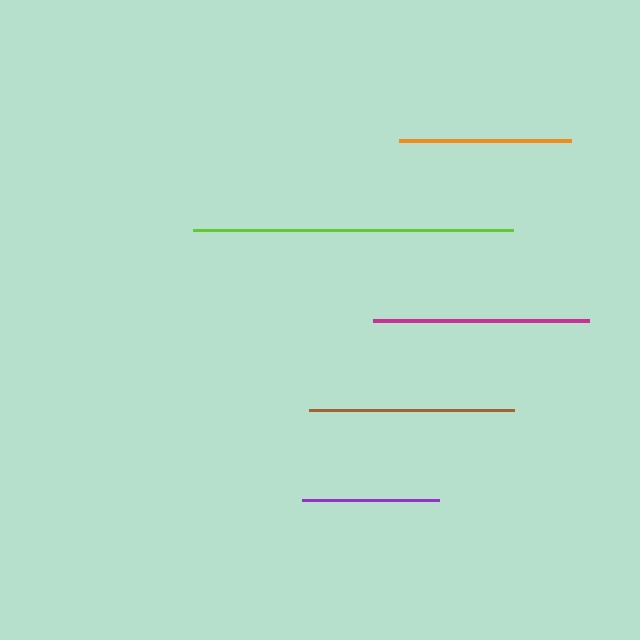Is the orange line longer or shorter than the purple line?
The orange line is longer than the purple line.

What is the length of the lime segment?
The lime segment is approximately 320 pixels long.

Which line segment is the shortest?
The purple line is the shortest at approximately 137 pixels.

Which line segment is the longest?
The lime line is the longest at approximately 320 pixels.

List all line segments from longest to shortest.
From longest to shortest: lime, magenta, brown, orange, purple.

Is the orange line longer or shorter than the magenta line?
The magenta line is longer than the orange line.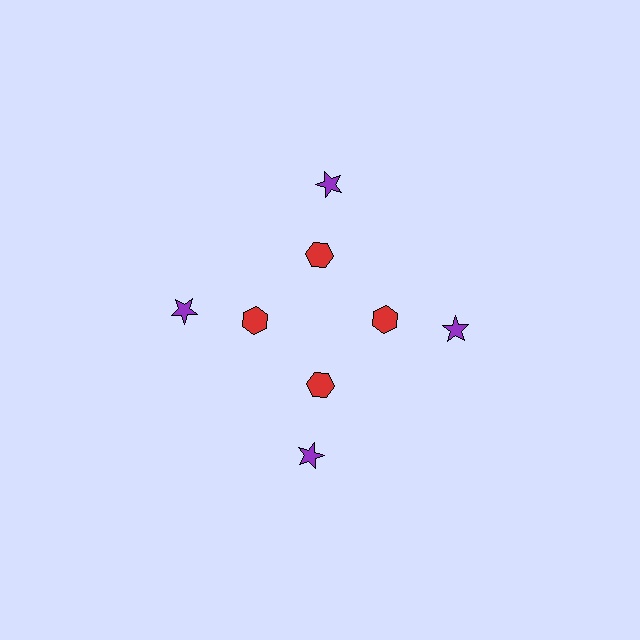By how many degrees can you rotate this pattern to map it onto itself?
The pattern maps onto itself every 90 degrees of rotation.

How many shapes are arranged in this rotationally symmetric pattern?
There are 8 shapes, arranged in 4 groups of 2.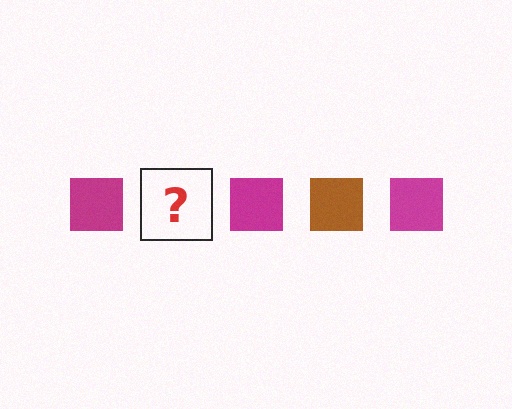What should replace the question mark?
The question mark should be replaced with a brown square.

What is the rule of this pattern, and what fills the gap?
The rule is that the pattern cycles through magenta, brown squares. The gap should be filled with a brown square.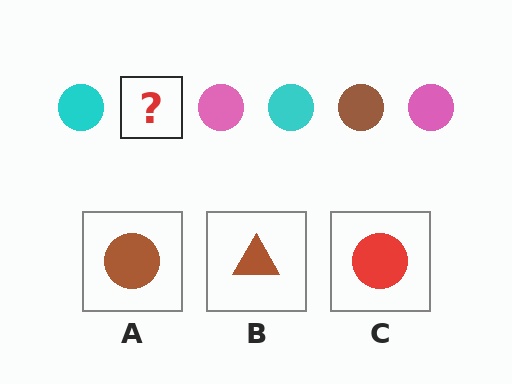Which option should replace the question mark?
Option A.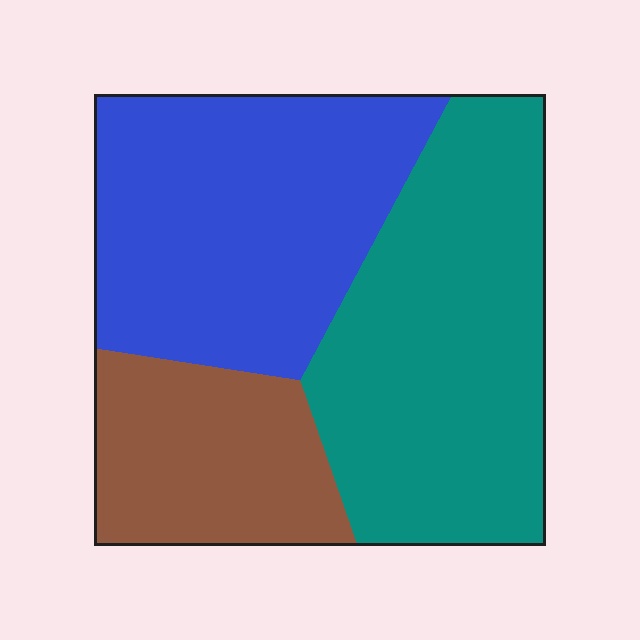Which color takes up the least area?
Brown, at roughly 20%.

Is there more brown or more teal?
Teal.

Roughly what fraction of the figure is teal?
Teal takes up between a third and a half of the figure.